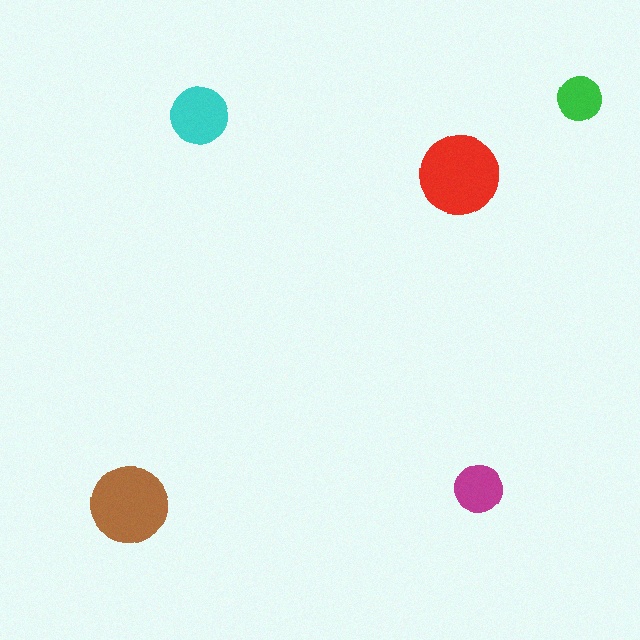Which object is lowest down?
The brown circle is bottommost.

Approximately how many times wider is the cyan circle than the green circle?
About 1.5 times wider.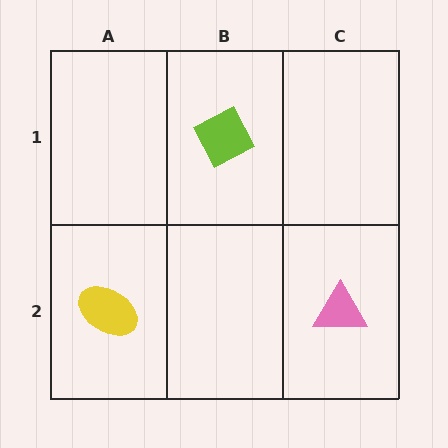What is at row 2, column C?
A pink triangle.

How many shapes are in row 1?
1 shape.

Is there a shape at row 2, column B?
No, that cell is empty.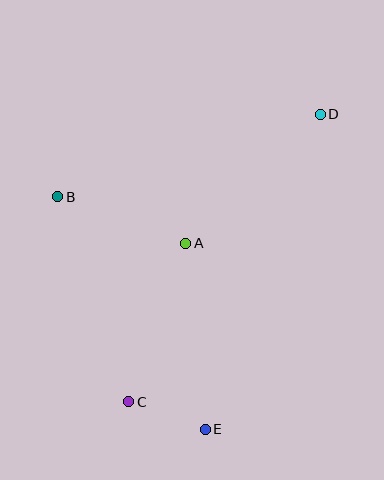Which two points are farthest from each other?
Points C and D are farthest from each other.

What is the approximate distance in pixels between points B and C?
The distance between B and C is approximately 217 pixels.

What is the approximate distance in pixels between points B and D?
The distance between B and D is approximately 275 pixels.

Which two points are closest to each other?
Points C and E are closest to each other.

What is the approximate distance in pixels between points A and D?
The distance between A and D is approximately 186 pixels.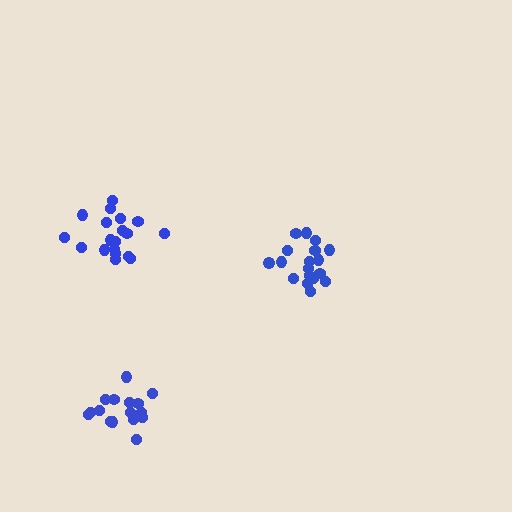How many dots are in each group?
Group 1: 18 dots, Group 2: 16 dots, Group 3: 19 dots (53 total).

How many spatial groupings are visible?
There are 3 spatial groupings.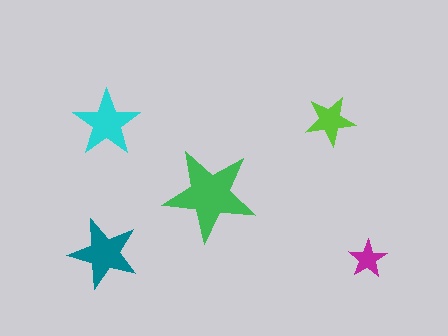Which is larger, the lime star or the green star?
The green one.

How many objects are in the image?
There are 5 objects in the image.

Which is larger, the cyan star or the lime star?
The cyan one.